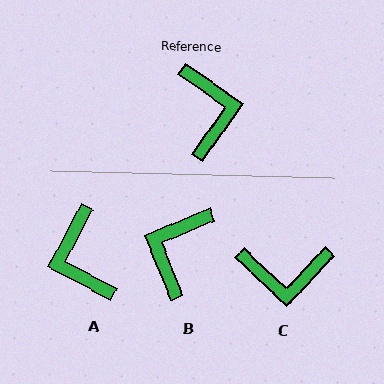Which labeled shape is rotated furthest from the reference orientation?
A, about 173 degrees away.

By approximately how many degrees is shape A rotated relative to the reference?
Approximately 173 degrees clockwise.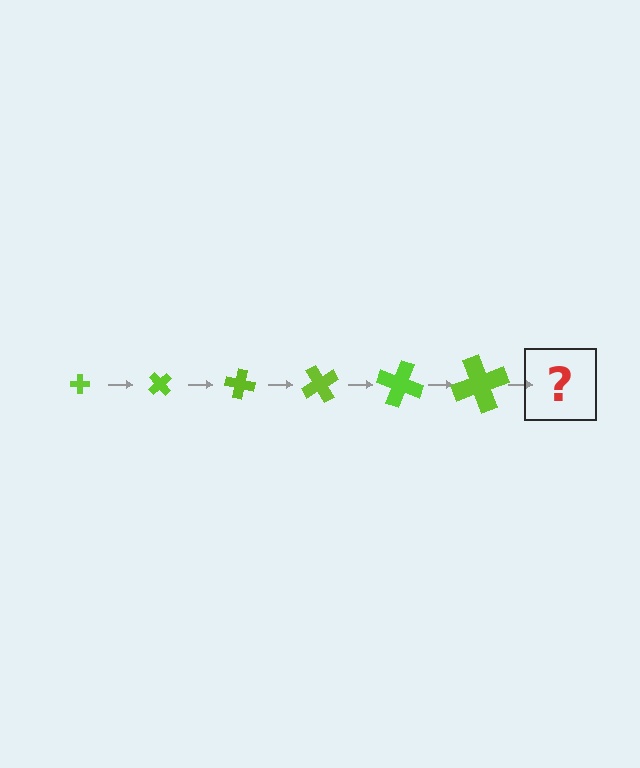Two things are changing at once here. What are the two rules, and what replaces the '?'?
The two rules are that the cross grows larger each step and it rotates 50 degrees each step. The '?' should be a cross, larger than the previous one and rotated 300 degrees from the start.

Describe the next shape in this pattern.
It should be a cross, larger than the previous one and rotated 300 degrees from the start.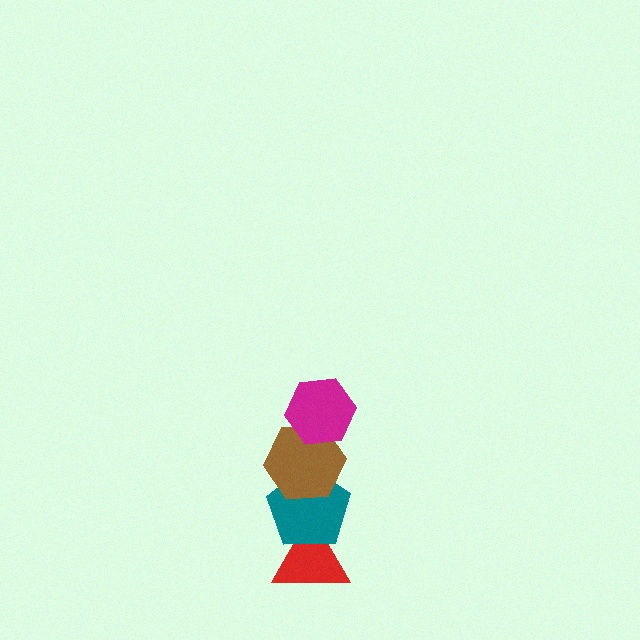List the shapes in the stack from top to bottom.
From top to bottom: the magenta hexagon, the brown hexagon, the teal pentagon, the red triangle.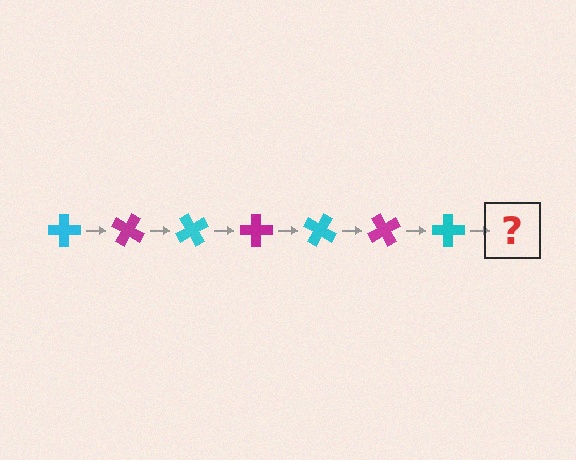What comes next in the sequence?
The next element should be a magenta cross, rotated 210 degrees from the start.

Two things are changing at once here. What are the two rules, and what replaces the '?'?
The two rules are that it rotates 30 degrees each step and the color cycles through cyan and magenta. The '?' should be a magenta cross, rotated 210 degrees from the start.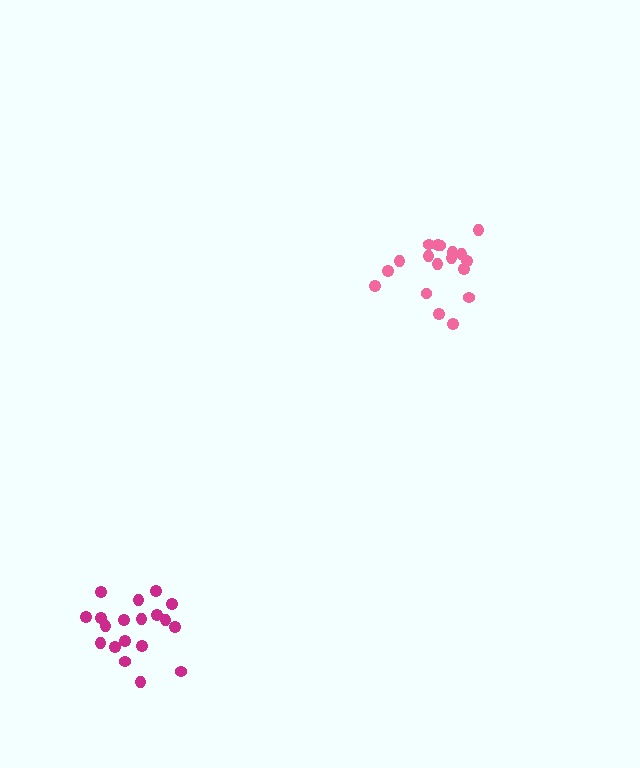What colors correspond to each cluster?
The clusters are colored: magenta, pink.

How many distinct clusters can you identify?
There are 2 distinct clusters.